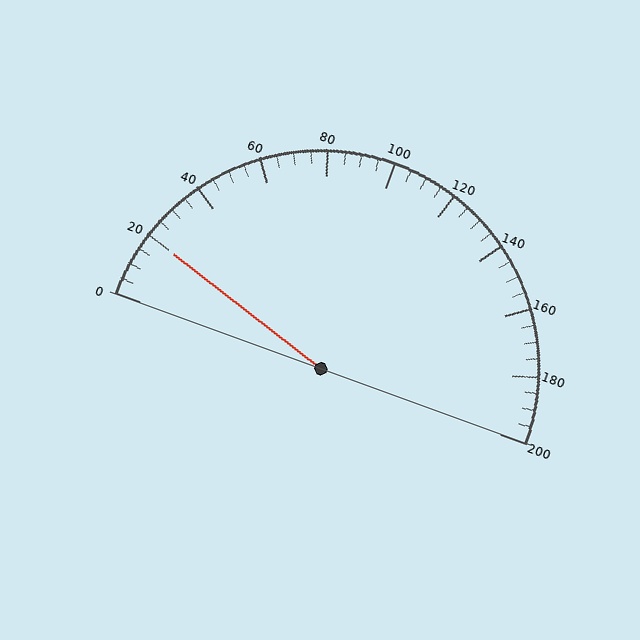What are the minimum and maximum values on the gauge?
The gauge ranges from 0 to 200.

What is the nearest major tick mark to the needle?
The nearest major tick mark is 20.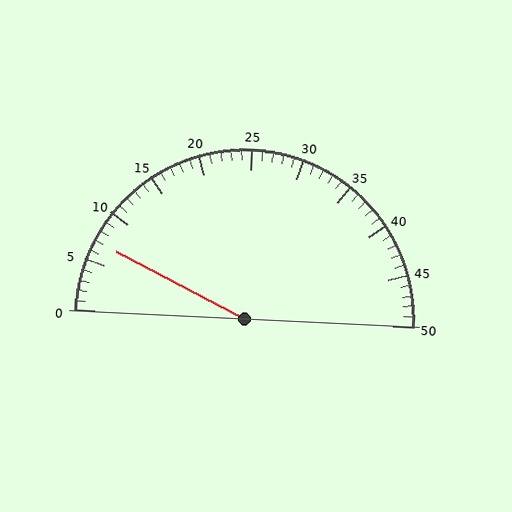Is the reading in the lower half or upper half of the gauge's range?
The reading is in the lower half of the range (0 to 50).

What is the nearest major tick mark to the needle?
The nearest major tick mark is 5.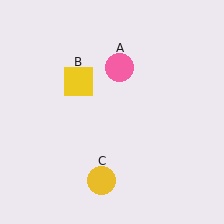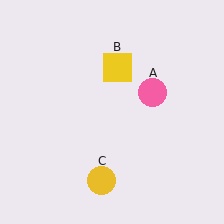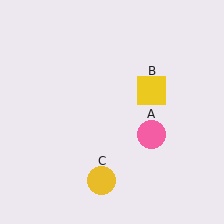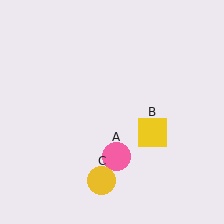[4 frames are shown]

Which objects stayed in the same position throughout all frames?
Yellow circle (object C) remained stationary.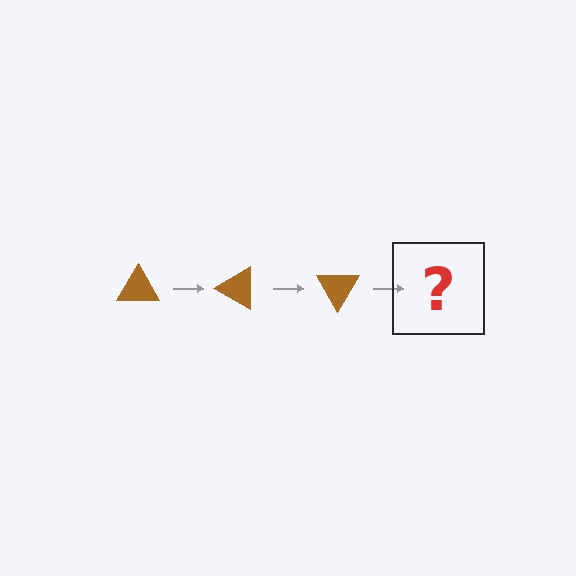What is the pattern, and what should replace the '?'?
The pattern is that the triangle rotates 30 degrees each step. The '?' should be a brown triangle rotated 90 degrees.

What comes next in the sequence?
The next element should be a brown triangle rotated 90 degrees.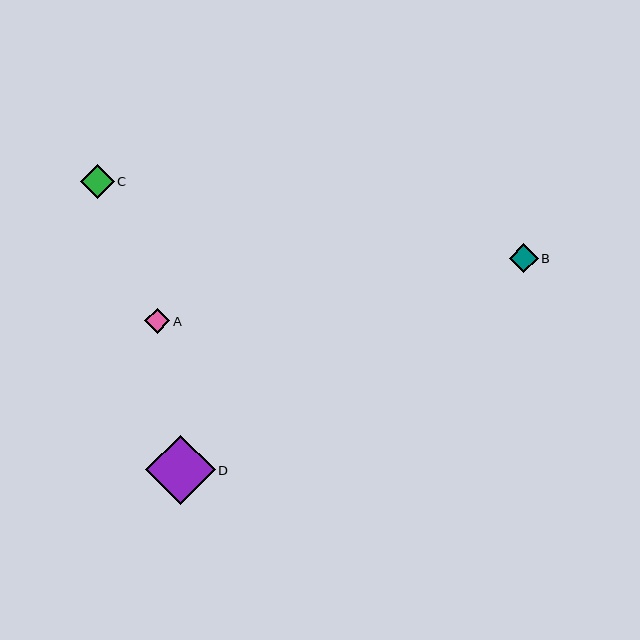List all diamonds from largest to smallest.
From largest to smallest: D, C, B, A.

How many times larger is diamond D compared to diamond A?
Diamond D is approximately 2.7 times the size of diamond A.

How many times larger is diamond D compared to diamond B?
Diamond D is approximately 2.4 times the size of diamond B.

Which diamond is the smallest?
Diamond A is the smallest with a size of approximately 25 pixels.